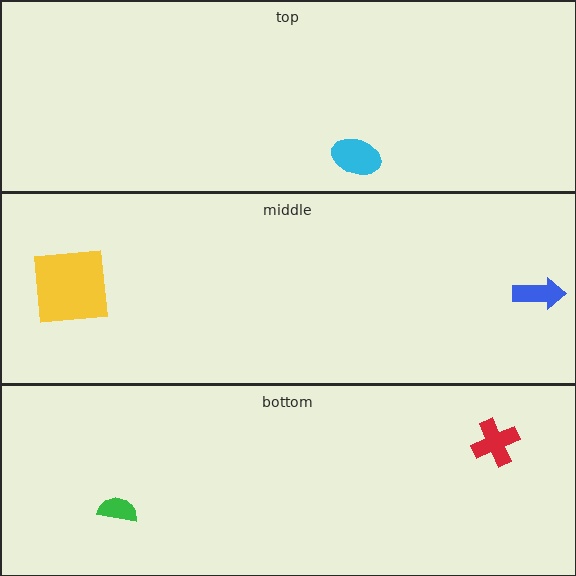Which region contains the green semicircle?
The bottom region.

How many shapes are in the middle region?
2.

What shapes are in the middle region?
The blue arrow, the yellow square.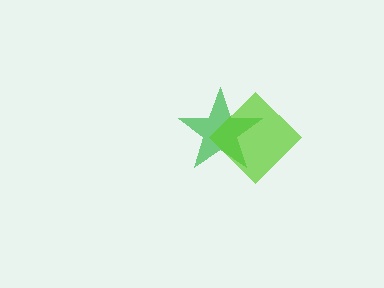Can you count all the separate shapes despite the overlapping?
Yes, there are 2 separate shapes.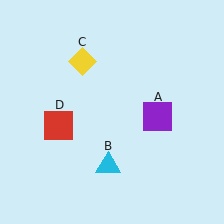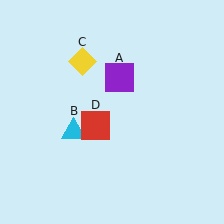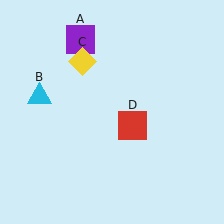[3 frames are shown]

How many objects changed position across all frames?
3 objects changed position: purple square (object A), cyan triangle (object B), red square (object D).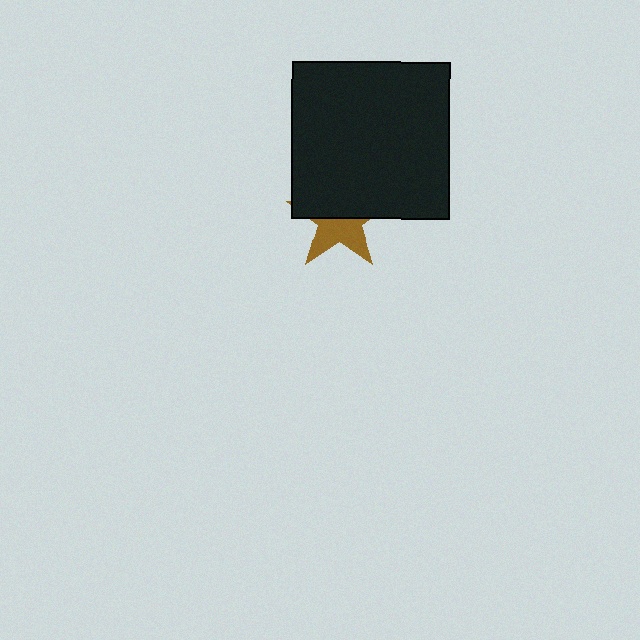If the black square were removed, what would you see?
You would see the complete brown star.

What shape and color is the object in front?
The object in front is a black square.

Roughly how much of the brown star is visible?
About half of it is visible (roughly 46%).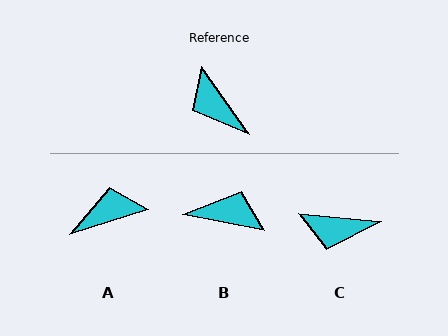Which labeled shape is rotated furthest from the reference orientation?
B, about 136 degrees away.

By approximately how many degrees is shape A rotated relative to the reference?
Approximately 108 degrees clockwise.